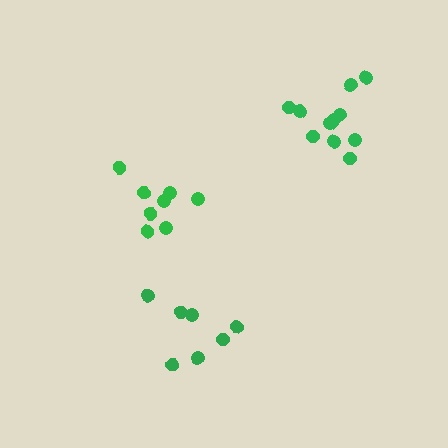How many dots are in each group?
Group 1: 8 dots, Group 2: 11 dots, Group 3: 7 dots (26 total).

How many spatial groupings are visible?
There are 3 spatial groupings.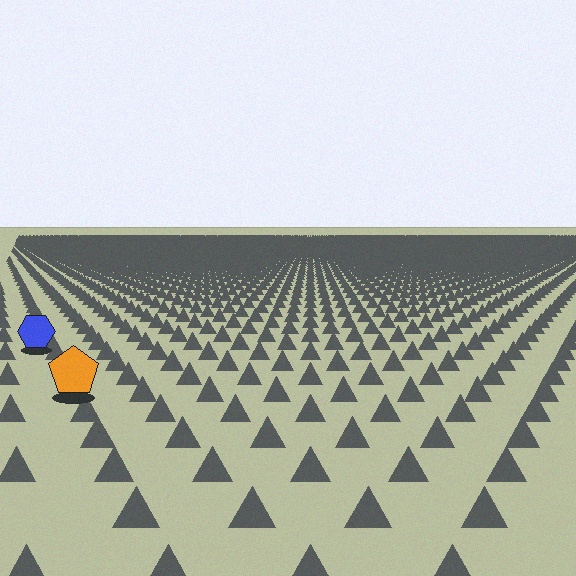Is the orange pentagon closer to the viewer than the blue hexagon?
Yes. The orange pentagon is closer — you can tell from the texture gradient: the ground texture is coarser near it.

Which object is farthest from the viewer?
The blue hexagon is farthest from the viewer. It appears smaller and the ground texture around it is denser.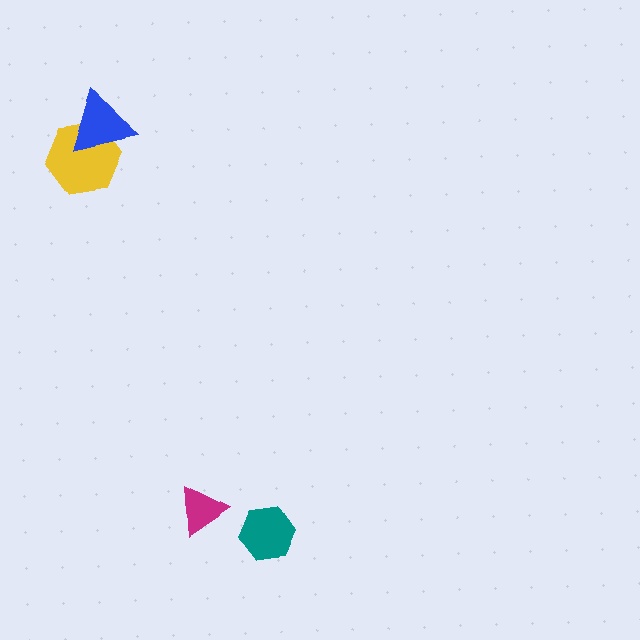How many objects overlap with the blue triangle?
1 object overlaps with the blue triangle.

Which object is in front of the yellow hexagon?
The blue triangle is in front of the yellow hexagon.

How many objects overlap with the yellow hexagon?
1 object overlaps with the yellow hexagon.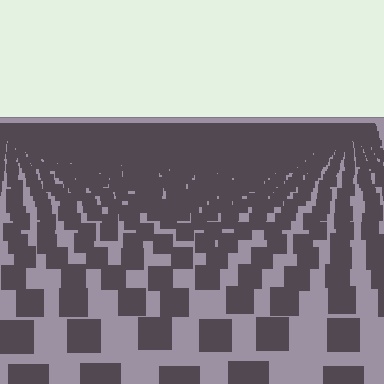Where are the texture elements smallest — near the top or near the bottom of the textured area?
Near the top.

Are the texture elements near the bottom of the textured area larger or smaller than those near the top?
Larger. Near the bottom, elements are closer to the viewer and appear at a bigger on-screen size.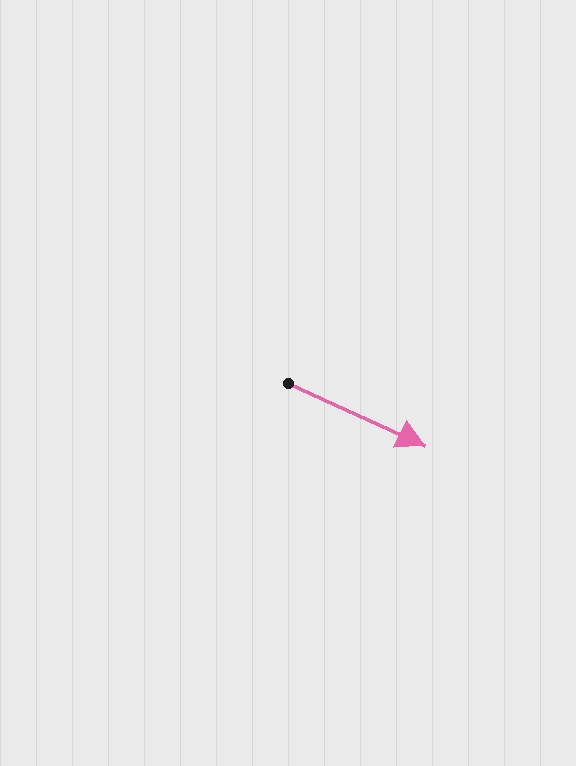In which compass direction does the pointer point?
Southeast.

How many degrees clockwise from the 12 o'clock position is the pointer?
Approximately 115 degrees.